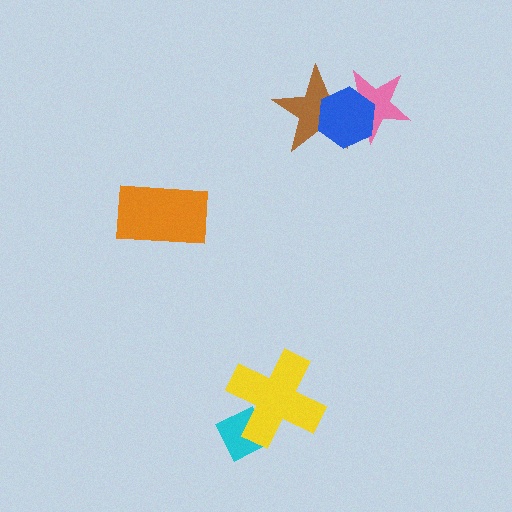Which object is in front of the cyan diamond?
The yellow cross is in front of the cyan diamond.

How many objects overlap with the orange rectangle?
0 objects overlap with the orange rectangle.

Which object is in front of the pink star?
The blue hexagon is in front of the pink star.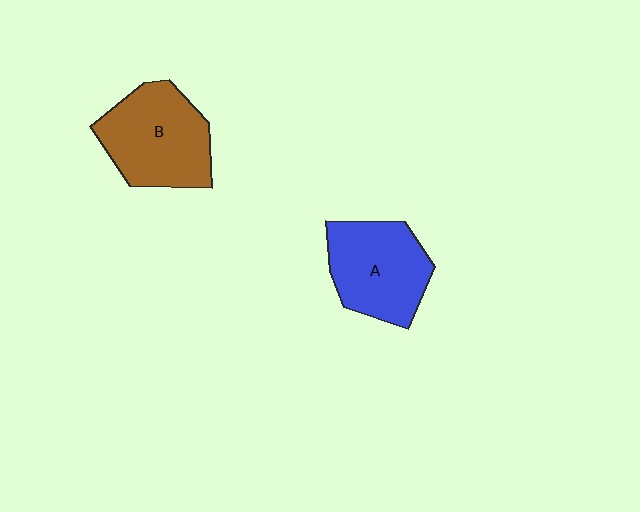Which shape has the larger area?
Shape B (brown).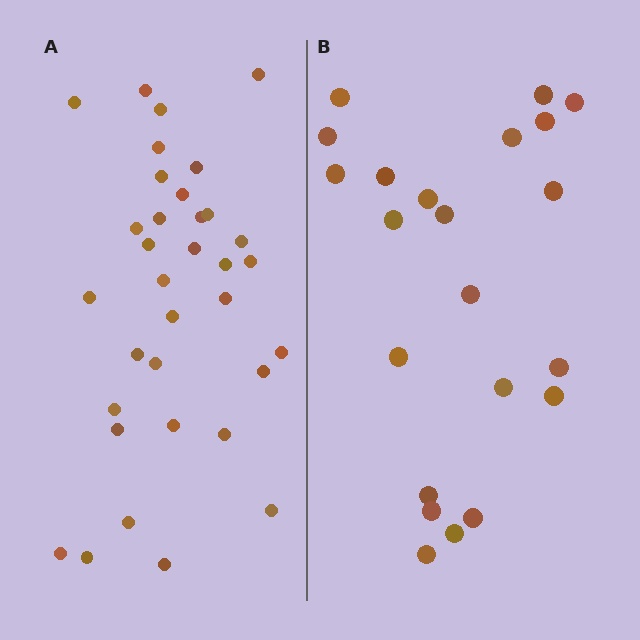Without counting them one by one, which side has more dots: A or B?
Region A (the left region) has more dots.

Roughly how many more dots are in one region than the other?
Region A has roughly 12 or so more dots than region B.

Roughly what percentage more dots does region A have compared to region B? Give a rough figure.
About 55% more.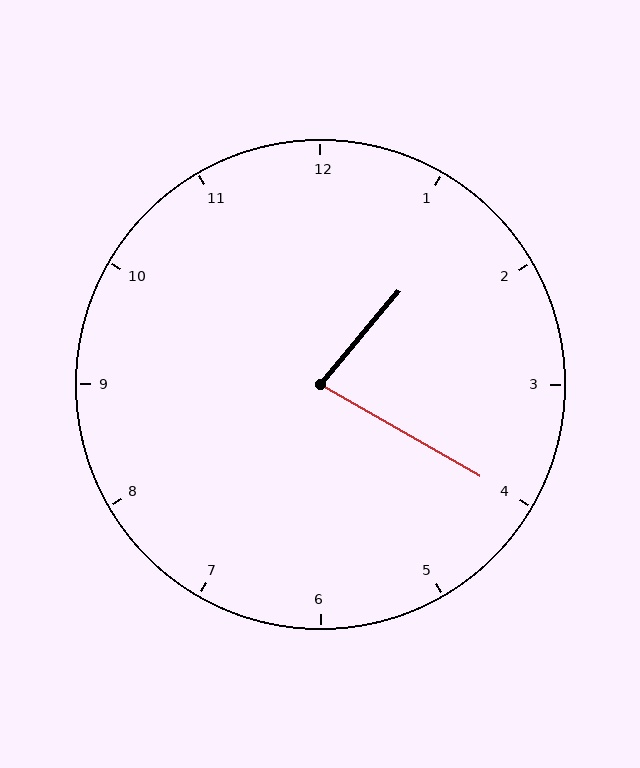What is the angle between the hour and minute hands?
Approximately 80 degrees.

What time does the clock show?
1:20.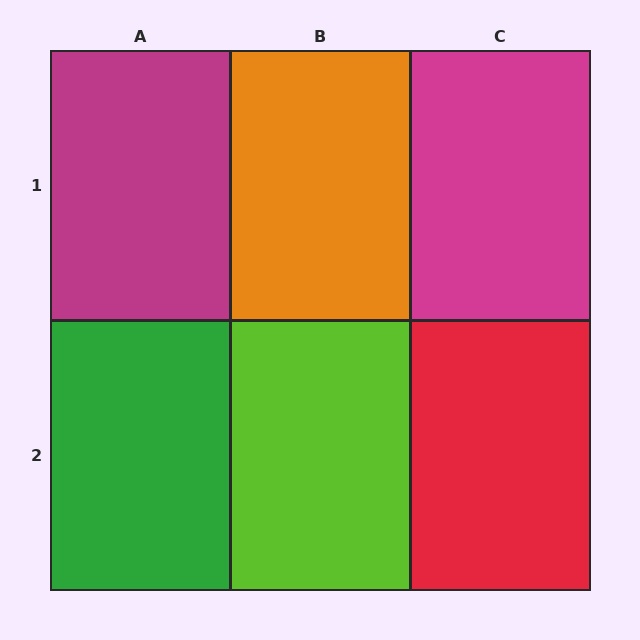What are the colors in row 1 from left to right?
Magenta, orange, magenta.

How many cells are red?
1 cell is red.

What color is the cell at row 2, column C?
Red.